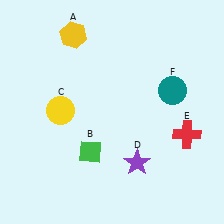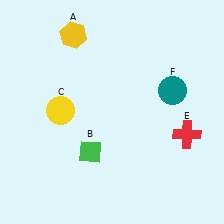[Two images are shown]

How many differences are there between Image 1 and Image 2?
There is 1 difference between the two images.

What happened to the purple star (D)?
The purple star (D) was removed in Image 2. It was in the bottom-right area of Image 1.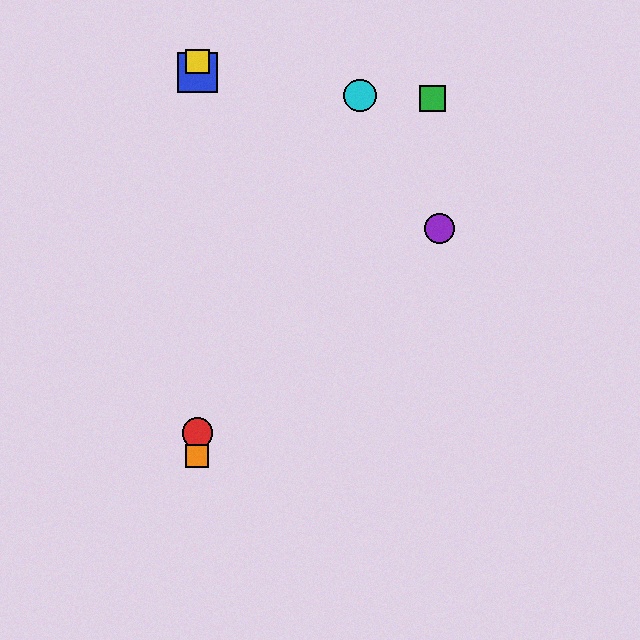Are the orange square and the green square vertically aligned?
No, the orange square is at x≈197 and the green square is at x≈432.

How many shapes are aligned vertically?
4 shapes (the red circle, the blue square, the yellow square, the orange square) are aligned vertically.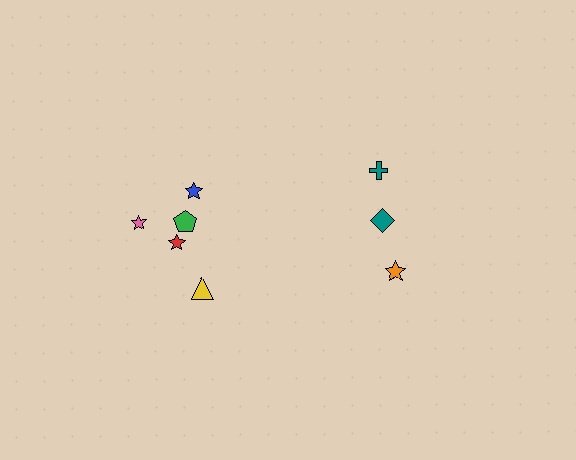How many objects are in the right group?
There are 3 objects.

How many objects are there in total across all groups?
There are 8 objects.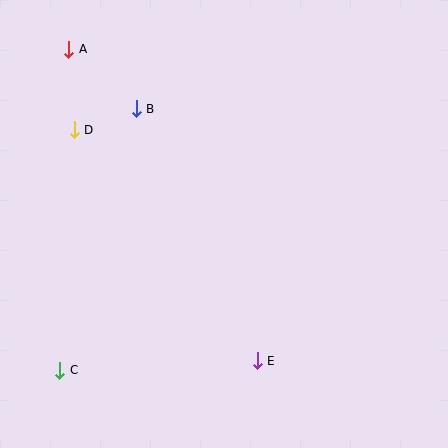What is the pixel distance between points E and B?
The distance between E and B is 279 pixels.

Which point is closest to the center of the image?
Point E at (257, 361) is closest to the center.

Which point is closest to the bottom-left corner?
Point C is closest to the bottom-left corner.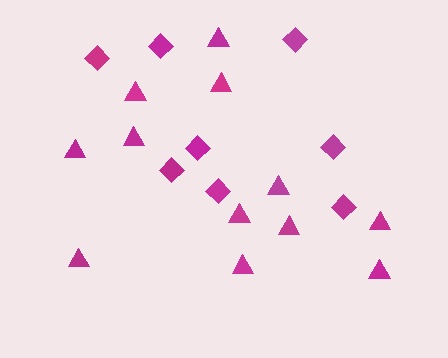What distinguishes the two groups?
There are 2 groups: one group of diamonds (8) and one group of triangles (12).